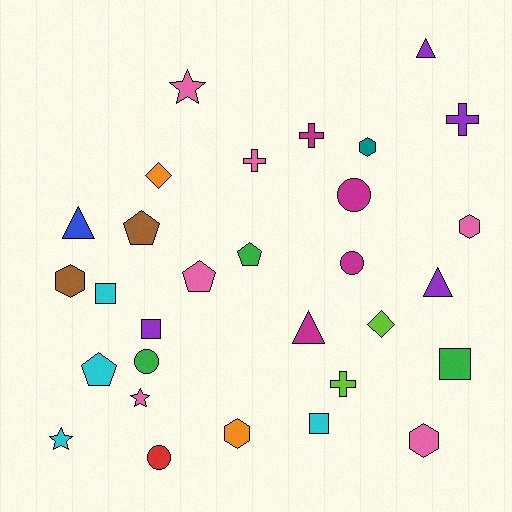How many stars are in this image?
There are 3 stars.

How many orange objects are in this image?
There are 2 orange objects.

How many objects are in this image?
There are 30 objects.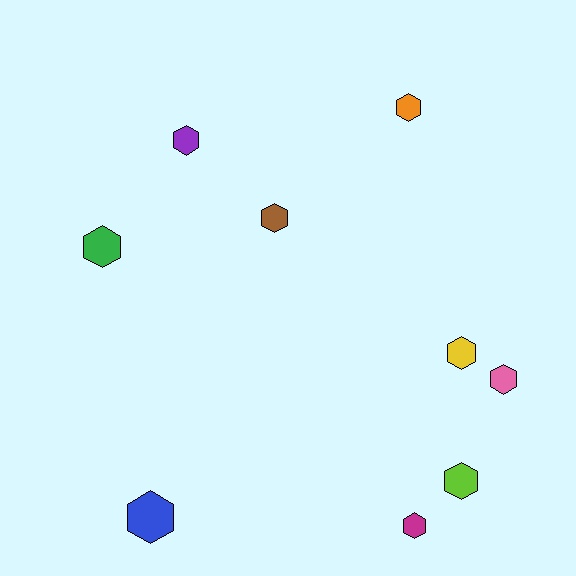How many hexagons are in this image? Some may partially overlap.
There are 9 hexagons.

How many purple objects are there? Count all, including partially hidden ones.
There is 1 purple object.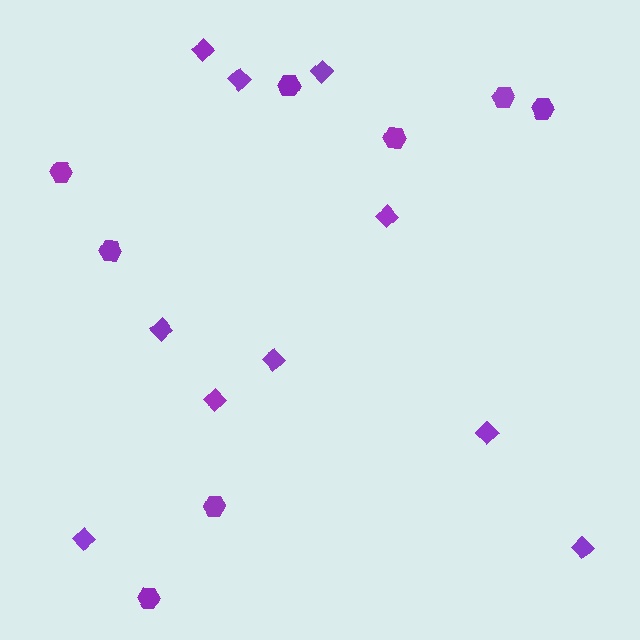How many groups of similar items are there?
There are 2 groups: one group of diamonds (10) and one group of hexagons (8).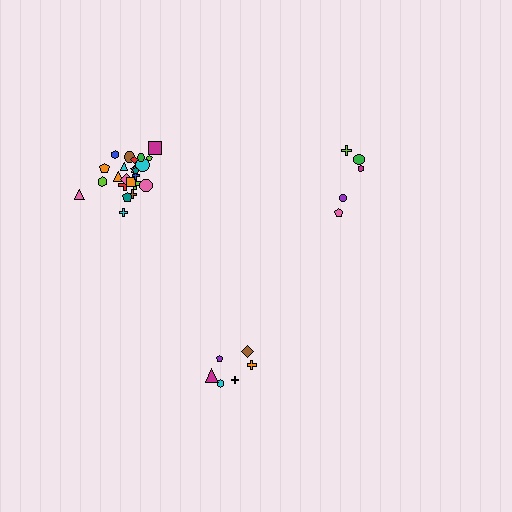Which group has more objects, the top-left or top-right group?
The top-left group.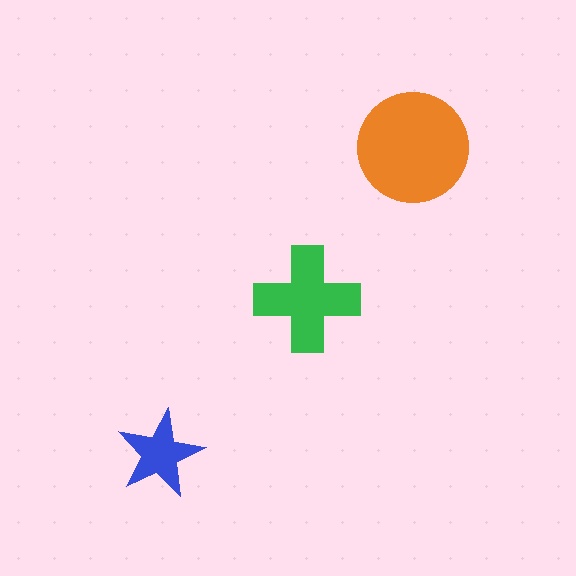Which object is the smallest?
The blue star.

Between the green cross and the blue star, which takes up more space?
The green cross.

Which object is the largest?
The orange circle.